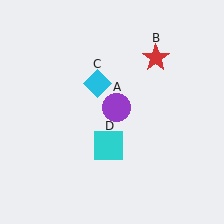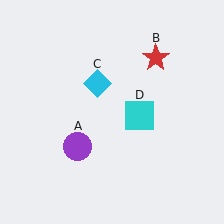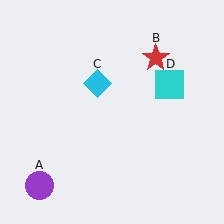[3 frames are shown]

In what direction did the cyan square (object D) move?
The cyan square (object D) moved up and to the right.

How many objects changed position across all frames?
2 objects changed position: purple circle (object A), cyan square (object D).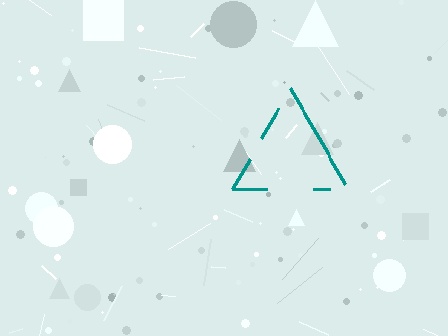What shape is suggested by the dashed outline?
The dashed outline suggests a triangle.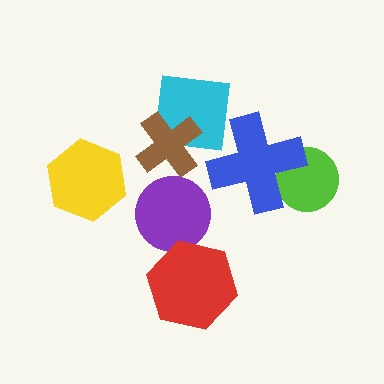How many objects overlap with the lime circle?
1 object overlaps with the lime circle.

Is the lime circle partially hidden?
Yes, it is partially covered by another shape.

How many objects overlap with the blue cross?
1 object overlaps with the blue cross.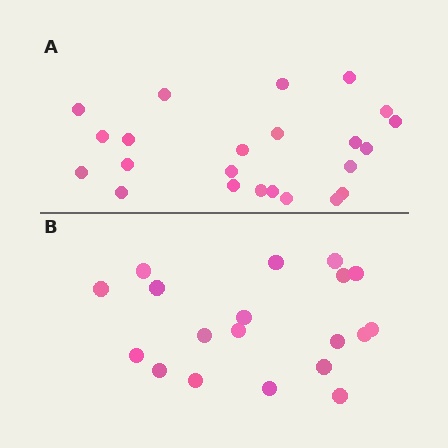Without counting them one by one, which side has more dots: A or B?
Region A (the top region) has more dots.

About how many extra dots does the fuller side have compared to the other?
Region A has about 4 more dots than region B.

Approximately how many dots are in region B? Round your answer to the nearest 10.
About 20 dots. (The exact count is 19, which rounds to 20.)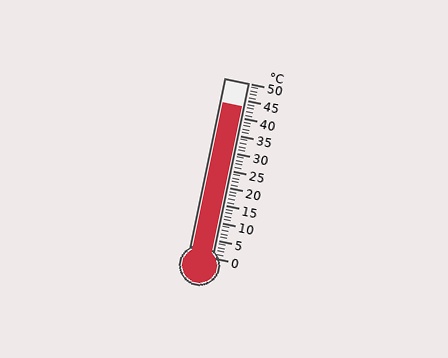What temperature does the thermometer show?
The thermometer shows approximately 43°C.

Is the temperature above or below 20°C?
The temperature is above 20°C.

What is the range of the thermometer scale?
The thermometer scale ranges from 0°C to 50°C.